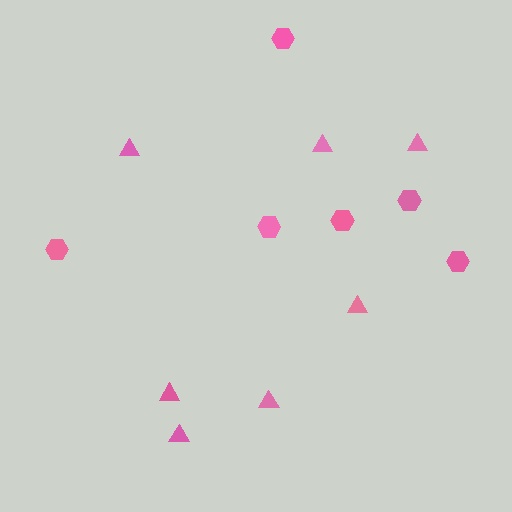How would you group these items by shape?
There are 2 groups: one group of triangles (7) and one group of hexagons (6).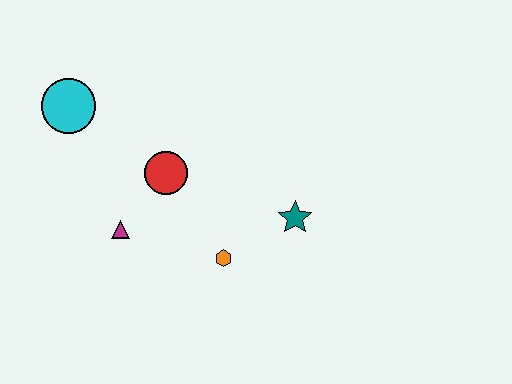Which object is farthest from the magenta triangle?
The teal star is farthest from the magenta triangle.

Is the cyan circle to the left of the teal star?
Yes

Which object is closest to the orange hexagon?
The teal star is closest to the orange hexagon.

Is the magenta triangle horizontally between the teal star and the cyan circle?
Yes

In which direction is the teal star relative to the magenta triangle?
The teal star is to the right of the magenta triangle.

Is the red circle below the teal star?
No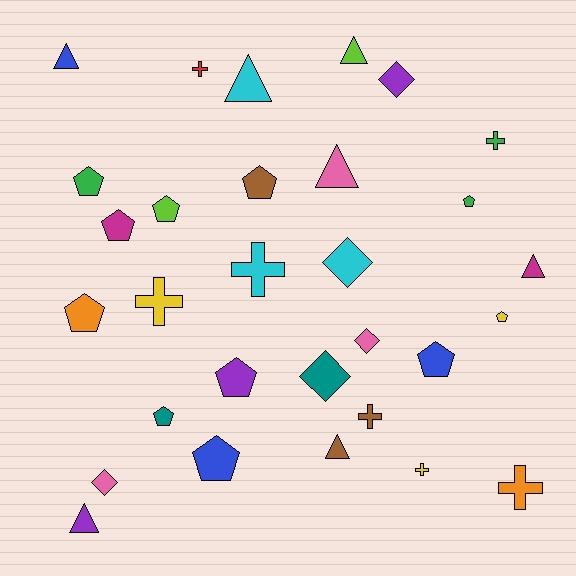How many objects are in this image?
There are 30 objects.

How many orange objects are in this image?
There are 2 orange objects.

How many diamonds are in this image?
There are 5 diamonds.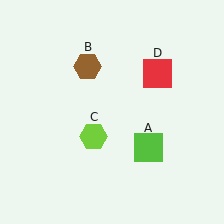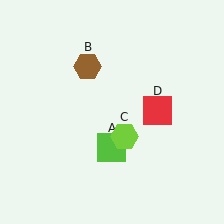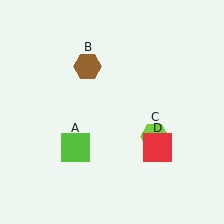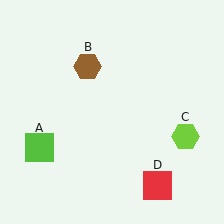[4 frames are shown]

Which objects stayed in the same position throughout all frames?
Brown hexagon (object B) remained stationary.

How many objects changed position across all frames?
3 objects changed position: lime square (object A), lime hexagon (object C), red square (object D).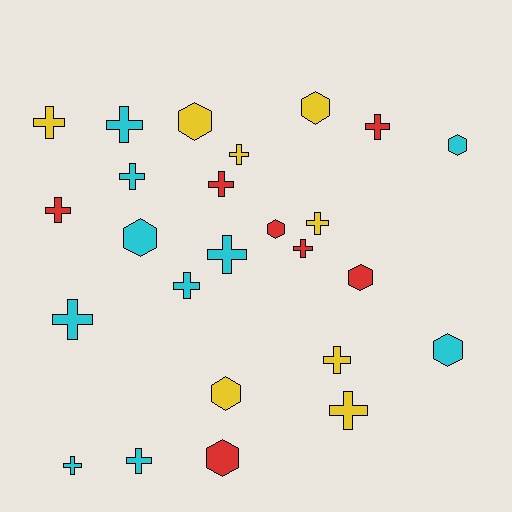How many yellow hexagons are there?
There are 3 yellow hexagons.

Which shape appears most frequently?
Cross, with 16 objects.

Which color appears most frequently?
Cyan, with 10 objects.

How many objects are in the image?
There are 25 objects.